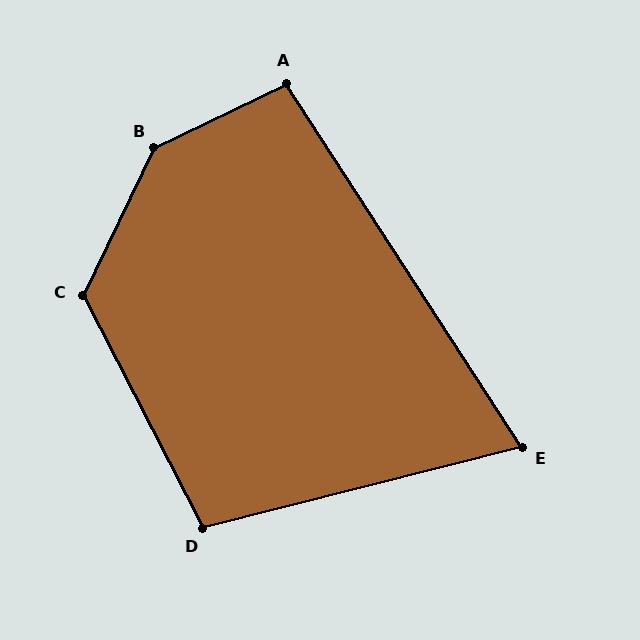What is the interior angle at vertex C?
Approximately 127 degrees (obtuse).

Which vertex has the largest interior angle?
B, at approximately 142 degrees.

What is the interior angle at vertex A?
Approximately 97 degrees (obtuse).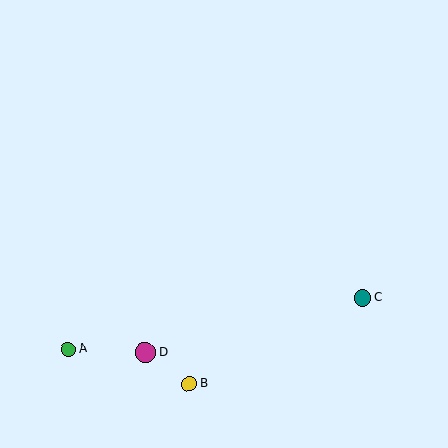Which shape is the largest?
The magenta circle (labeled D) is the largest.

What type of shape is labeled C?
Shape C is a teal circle.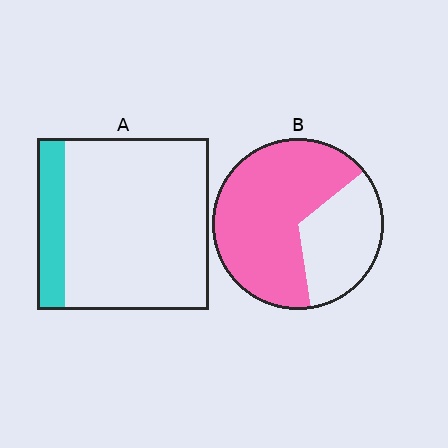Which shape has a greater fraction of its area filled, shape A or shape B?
Shape B.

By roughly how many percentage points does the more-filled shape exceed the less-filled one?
By roughly 50 percentage points (B over A).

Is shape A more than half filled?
No.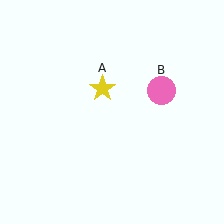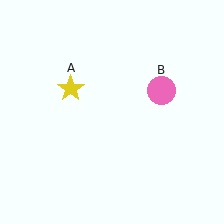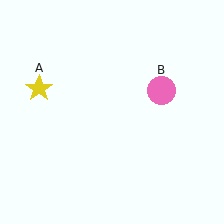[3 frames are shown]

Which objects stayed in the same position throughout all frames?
Pink circle (object B) remained stationary.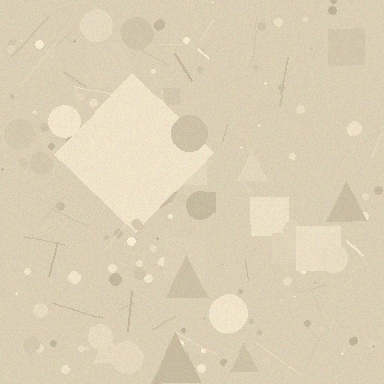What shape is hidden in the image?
A diamond is hidden in the image.